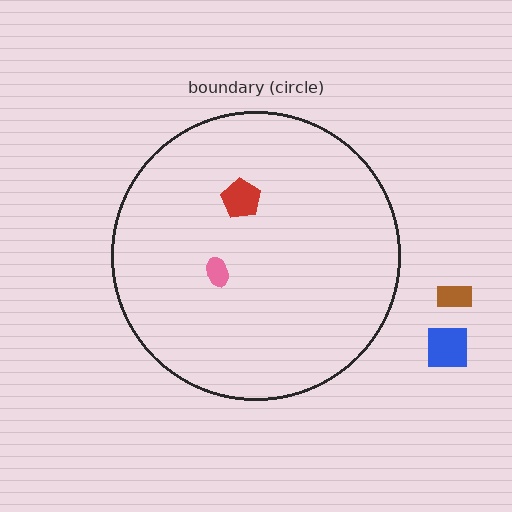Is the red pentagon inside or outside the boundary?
Inside.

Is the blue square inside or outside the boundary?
Outside.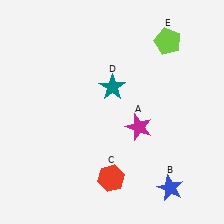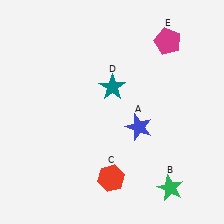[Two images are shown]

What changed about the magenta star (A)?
In Image 1, A is magenta. In Image 2, it changed to blue.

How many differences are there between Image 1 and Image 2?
There are 3 differences between the two images.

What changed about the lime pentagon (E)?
In Image 1, E is lime. In Image 2, it changed to magenta.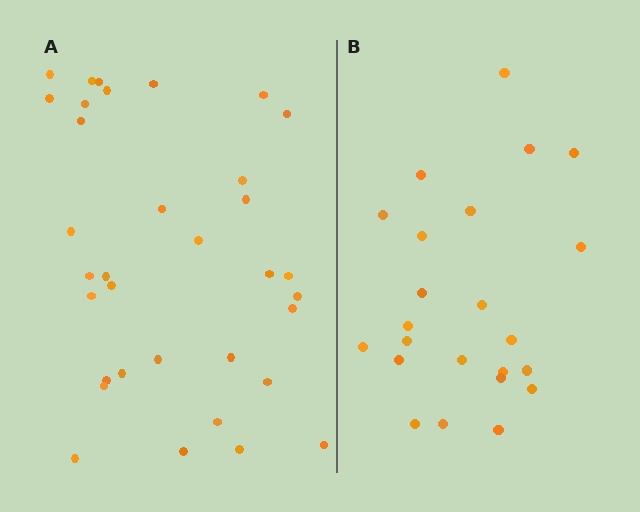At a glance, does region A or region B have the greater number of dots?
Region A (the left region) has more dots.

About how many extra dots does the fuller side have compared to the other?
Region A has roughly 12 or so more dots than region B.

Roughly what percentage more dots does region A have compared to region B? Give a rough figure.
About 50% more.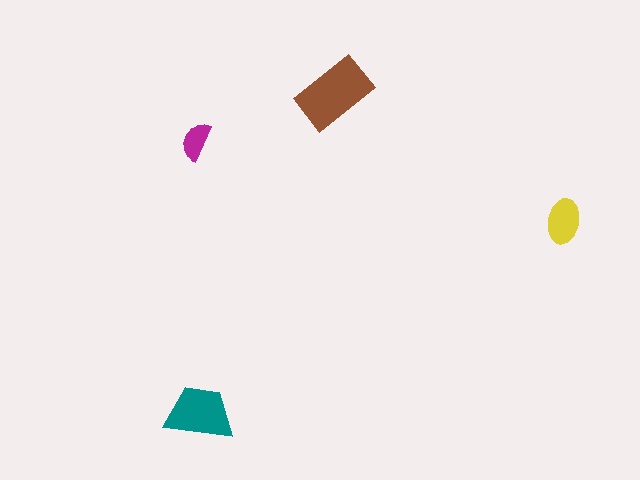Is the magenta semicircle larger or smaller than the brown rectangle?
Smaller.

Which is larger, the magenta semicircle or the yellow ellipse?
The yellow ellipse.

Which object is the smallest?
The magenta semicircle.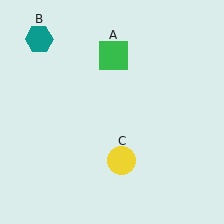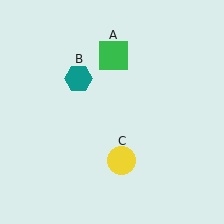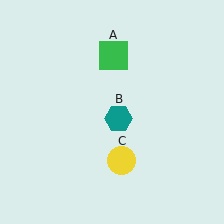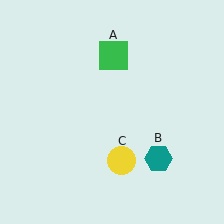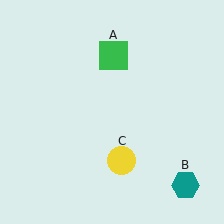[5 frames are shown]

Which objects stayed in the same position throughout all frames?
Green square (object A) and yellow circle (object C) remained stationary.